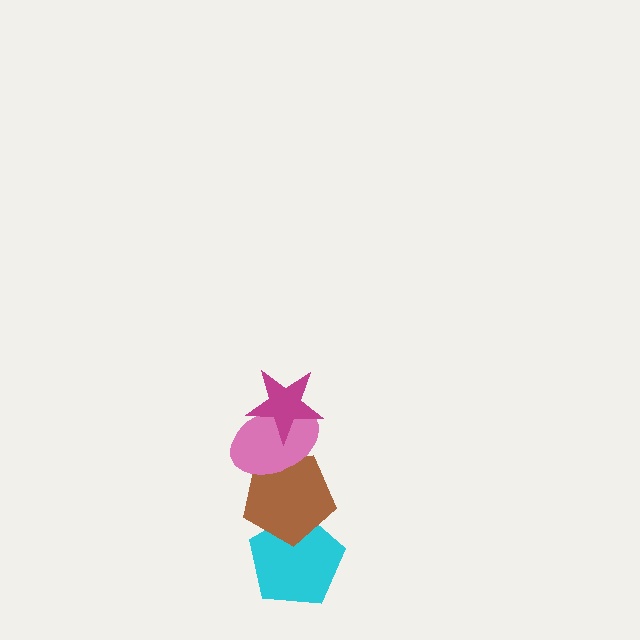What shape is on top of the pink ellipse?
The magenta star is on top of the pink ellipse.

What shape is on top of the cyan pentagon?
The brown pentagon is on top of the cyan pentagon.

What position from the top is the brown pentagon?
The brown pentagon is 3rd from the top.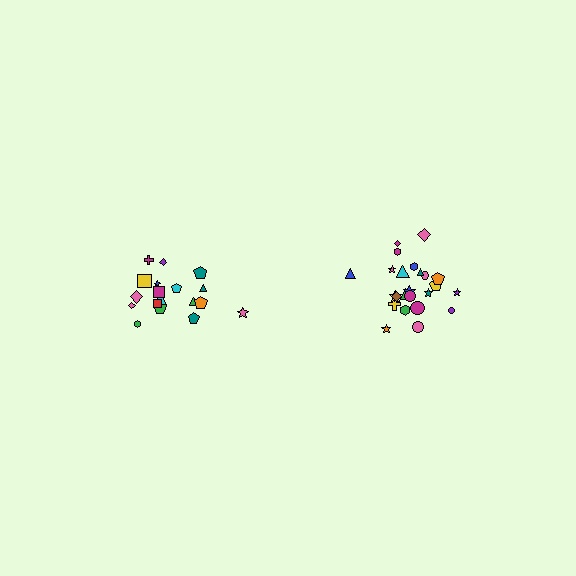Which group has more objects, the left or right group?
The right group.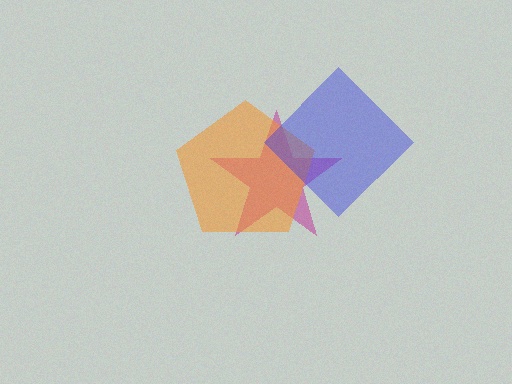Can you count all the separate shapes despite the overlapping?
Yes, there are 3 separate shapes.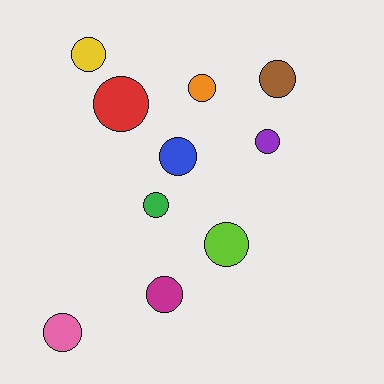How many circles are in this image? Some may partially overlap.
There are 10 circles.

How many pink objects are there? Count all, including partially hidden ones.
There is 1 pink object.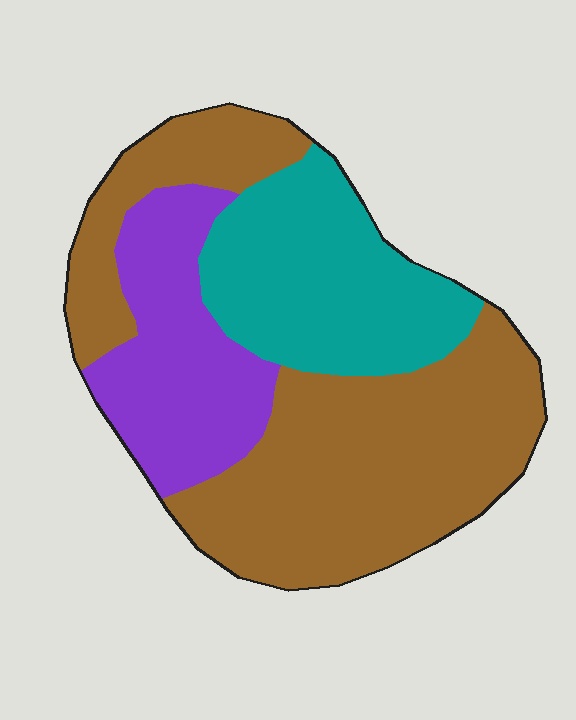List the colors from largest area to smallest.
From largest to smallest: brown, teal, purple.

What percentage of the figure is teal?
Teal takes up between a quarter and a half of the figure.